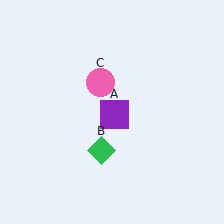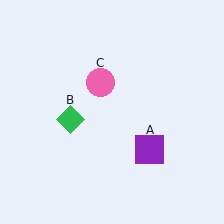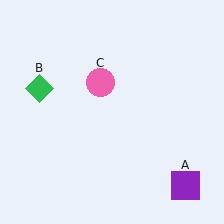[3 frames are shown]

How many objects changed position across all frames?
2 objects changed position: purple square (object A), green diamond (object B).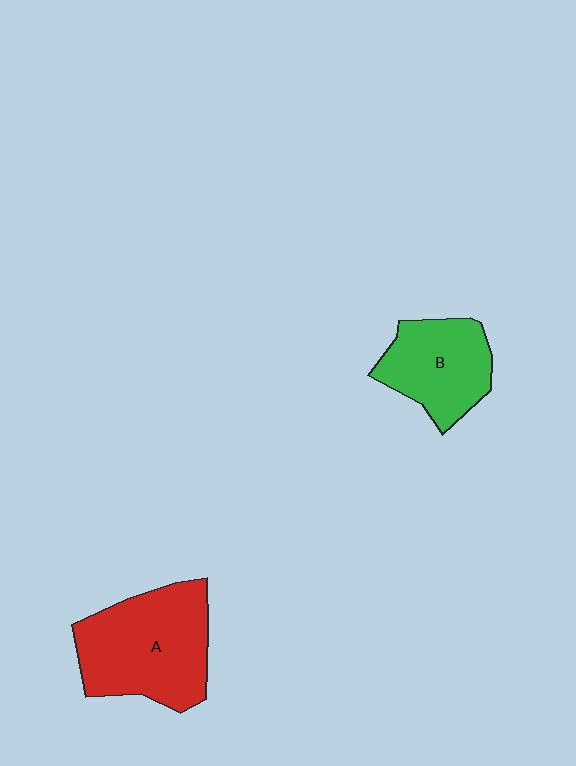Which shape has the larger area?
Shape A (red).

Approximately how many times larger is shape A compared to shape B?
Approximately 1.5 times.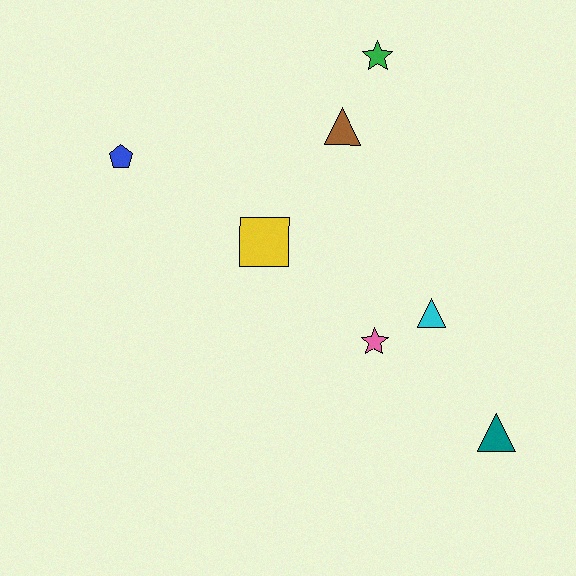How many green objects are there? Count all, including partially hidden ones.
There is 1 green object.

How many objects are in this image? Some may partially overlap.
There are 7 objects.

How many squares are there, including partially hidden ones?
There is 1 square.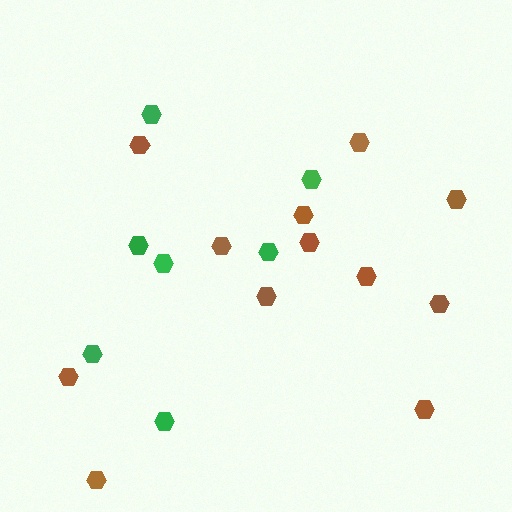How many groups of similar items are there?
There are 2 groups: one group of brown hexagons (12) and one group of green hexagons (7).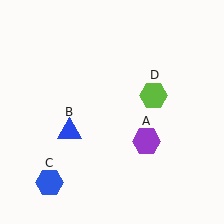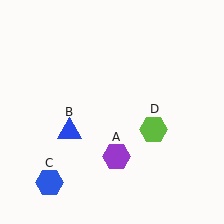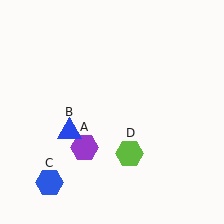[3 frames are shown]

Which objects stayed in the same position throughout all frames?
Blue triangle (object B) and blue hexagon (object C) remained stationary.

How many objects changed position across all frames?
2 objects changed position: purple hexagon (object A), lime hexagon (object D).